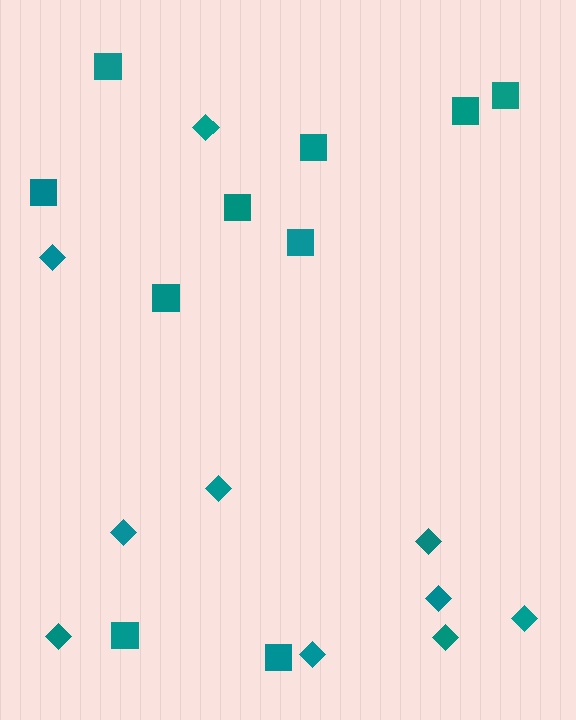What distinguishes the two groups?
There are 2 groups: one group of squares (10) and one group of diamonds (10).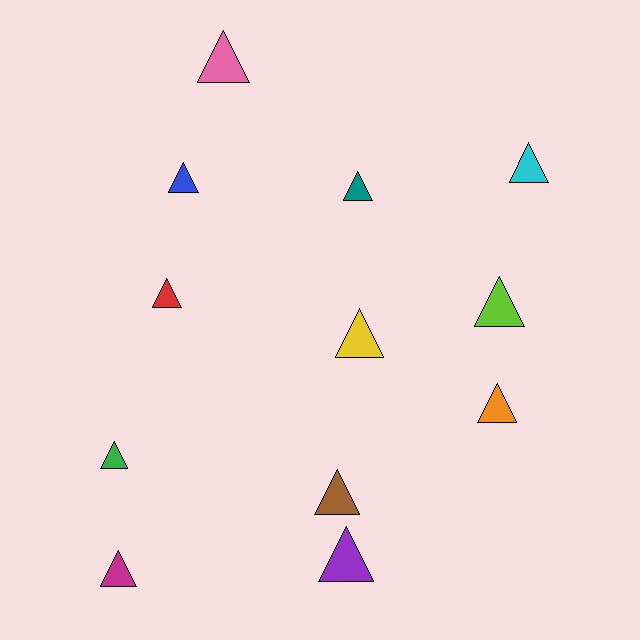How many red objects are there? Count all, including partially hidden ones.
There is 1 red object.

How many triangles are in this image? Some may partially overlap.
There are 12 triangles.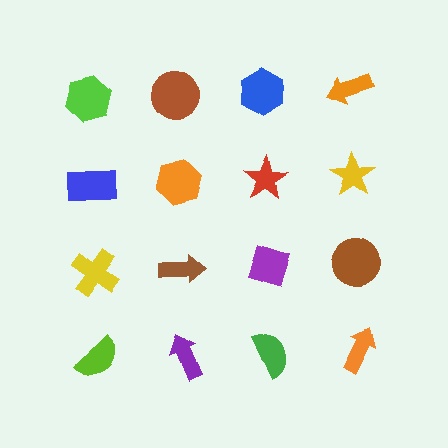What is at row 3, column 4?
A brown circle.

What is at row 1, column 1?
A lime hexagon.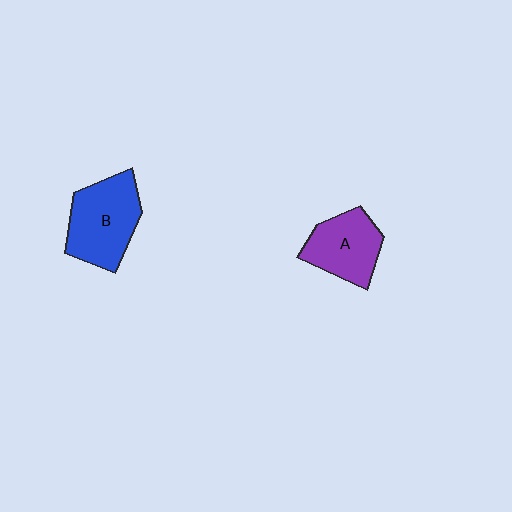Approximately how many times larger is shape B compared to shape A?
Approximately 1.3 times.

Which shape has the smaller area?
Shape A (purple).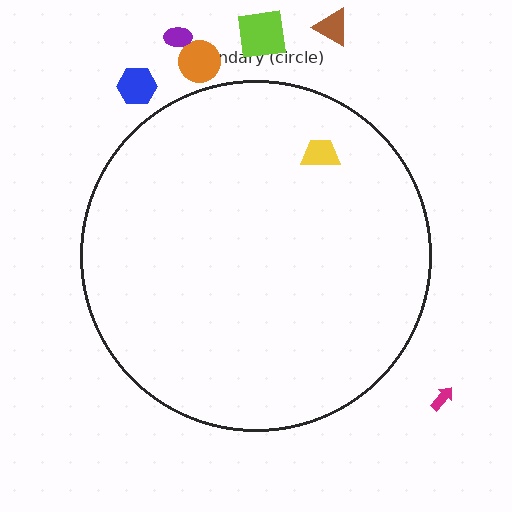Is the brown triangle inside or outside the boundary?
Outside.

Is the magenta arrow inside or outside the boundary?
Outside.